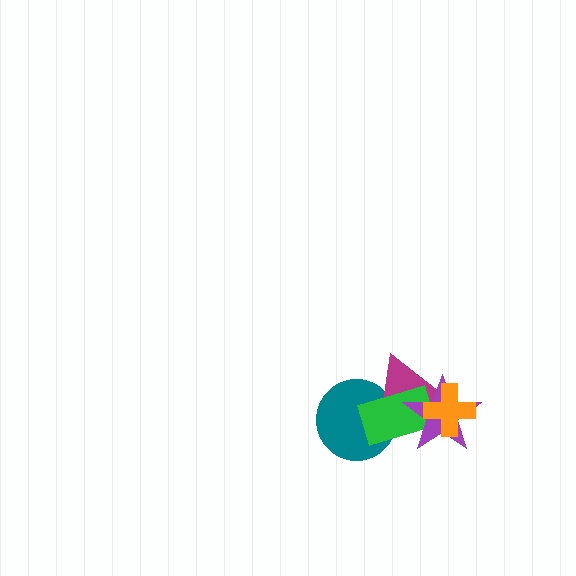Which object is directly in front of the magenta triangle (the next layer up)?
The green rectangle is directly in front of the magenta triangle.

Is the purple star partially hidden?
Yes, it is partially covered by another shape.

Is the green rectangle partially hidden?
Yes, it is partially covered by another shape.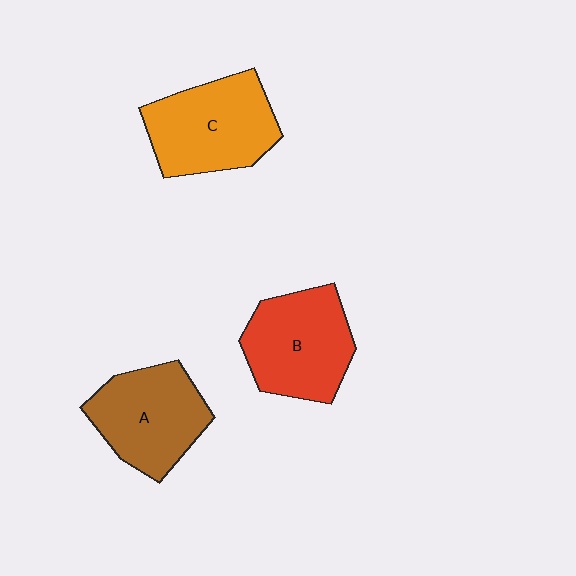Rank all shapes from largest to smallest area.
From largest to smallest: C (orange), B (red), A (brown).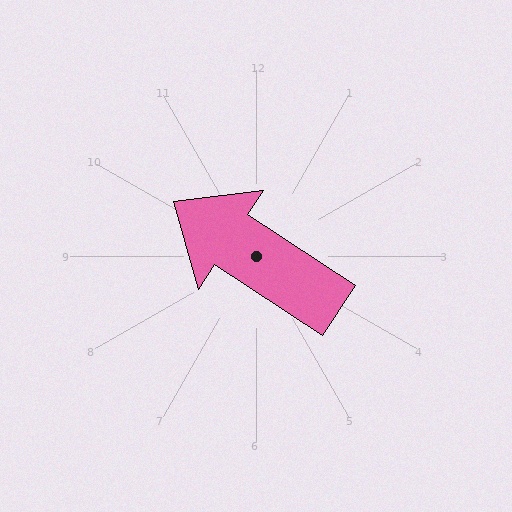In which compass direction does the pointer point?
Northwest.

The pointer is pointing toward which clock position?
Roughly 10 o'clock.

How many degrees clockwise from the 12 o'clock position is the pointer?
Approximately 303 degrees.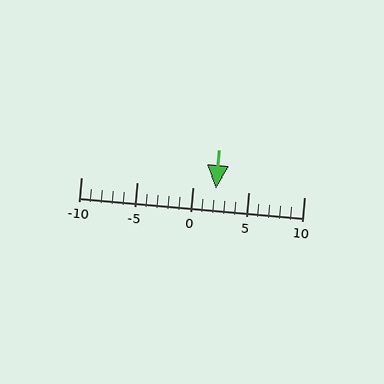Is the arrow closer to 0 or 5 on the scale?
The arrow is closer to 0.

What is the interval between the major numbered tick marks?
The major tick marks are spaced 5 units apart.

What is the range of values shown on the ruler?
The ruler shows values from -10 to 10.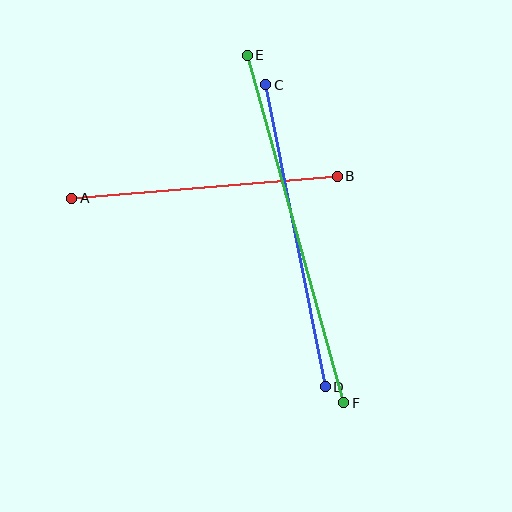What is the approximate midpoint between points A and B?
The midpoint is at approximately (205, 187) pixels.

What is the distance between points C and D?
The distance is approximately 308 pixels.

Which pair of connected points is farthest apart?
Points E and F are farthest apart.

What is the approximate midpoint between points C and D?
The midpoint is at approximately (296, 236) pixels.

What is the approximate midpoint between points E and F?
The midpoint is at approximately (296, 229) pixels.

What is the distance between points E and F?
The distance is approximately 361 pixels.